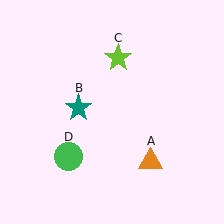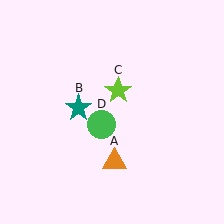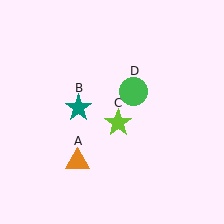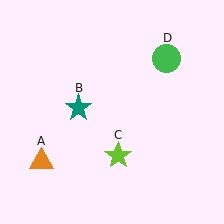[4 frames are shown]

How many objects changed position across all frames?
3 objects changed position: orange triangle (object A), lime star (object C), green circle (object D).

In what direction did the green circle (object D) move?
The green circle (object D) moved up and to the right.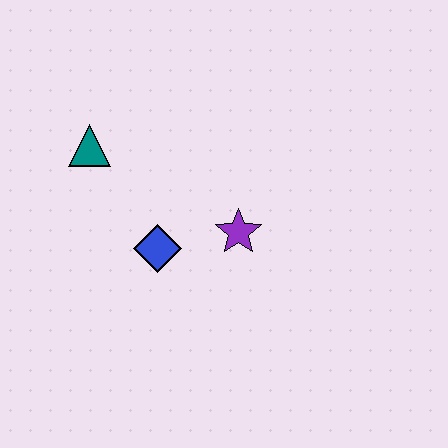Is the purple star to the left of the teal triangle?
No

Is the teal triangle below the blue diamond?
No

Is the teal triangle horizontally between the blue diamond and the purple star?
No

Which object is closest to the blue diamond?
The purple star is closest to the blue diamond.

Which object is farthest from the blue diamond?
The teal triangle is farthest from the blue diamond.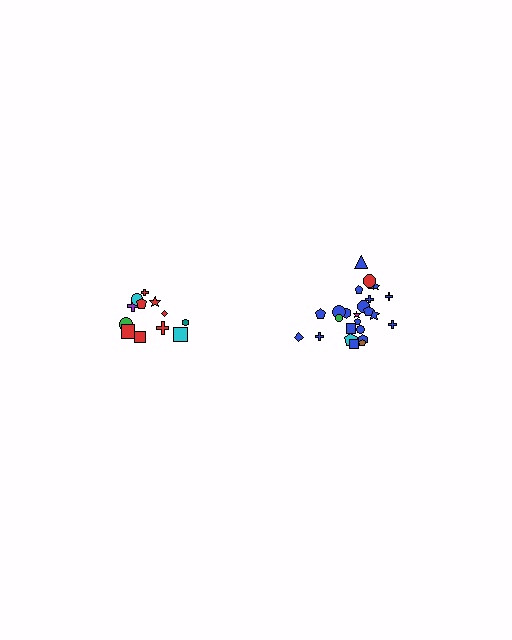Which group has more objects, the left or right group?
The right group.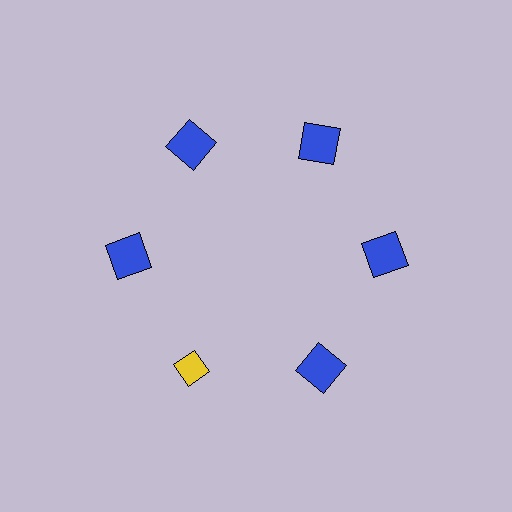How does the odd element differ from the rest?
It differs in both color (yellow instead of blue) and shape (diamond instead of square).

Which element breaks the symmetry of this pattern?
The yellow diamond at roughly the 7 o'clock position breaks the symmetry. All other shapes are blue squares.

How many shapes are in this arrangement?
There are 6 shapes arranged in a ring pattern.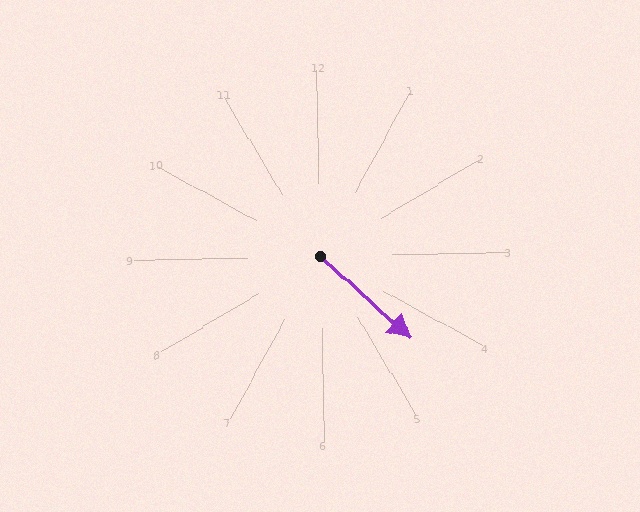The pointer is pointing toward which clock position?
Roughly 4 o'clock.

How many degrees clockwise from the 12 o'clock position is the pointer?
Approximately 134 degrees.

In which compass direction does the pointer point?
Southeast.